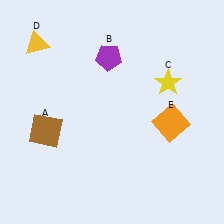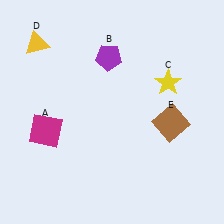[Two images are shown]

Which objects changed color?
A changed from brown to magenta. E changed from orange to brown.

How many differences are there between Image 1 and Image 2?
There are 2 differences between the two images.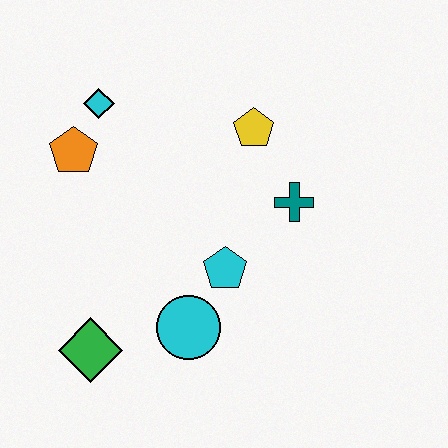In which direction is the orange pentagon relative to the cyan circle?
The orange pentagon is above the cyan circle.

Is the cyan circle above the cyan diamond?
No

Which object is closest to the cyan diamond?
The orange pentagon is closest to the cyan diamond.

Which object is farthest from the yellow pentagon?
The green diamond is farthest from the yellow pentagon.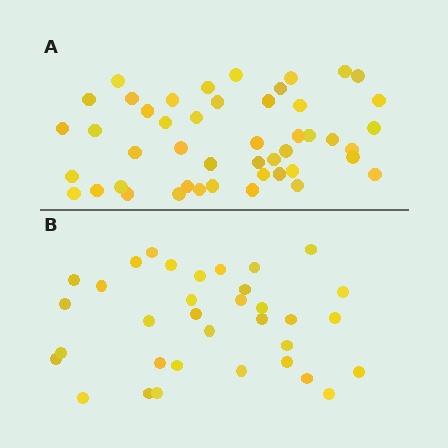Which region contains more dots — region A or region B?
Region A (the top region) has more dots.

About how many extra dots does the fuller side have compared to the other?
Region A has approximately 15 more dots than region B.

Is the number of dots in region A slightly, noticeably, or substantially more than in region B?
Region A has noticeably more, but not dramatically so. The ratio is roughly 1.4 to 1.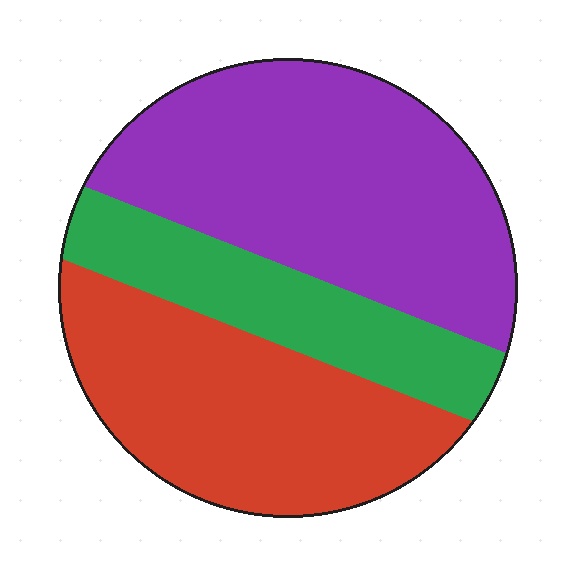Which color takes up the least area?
Green, at roughly 20%.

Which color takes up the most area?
Purple, at roughly 45%.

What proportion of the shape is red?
Red takes up about one third (1/3) of the shape.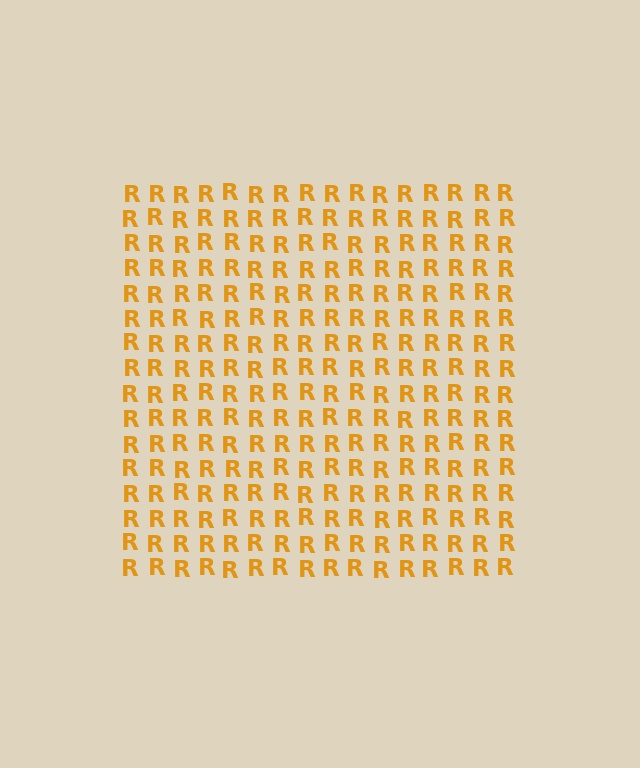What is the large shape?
The large shape is a square.